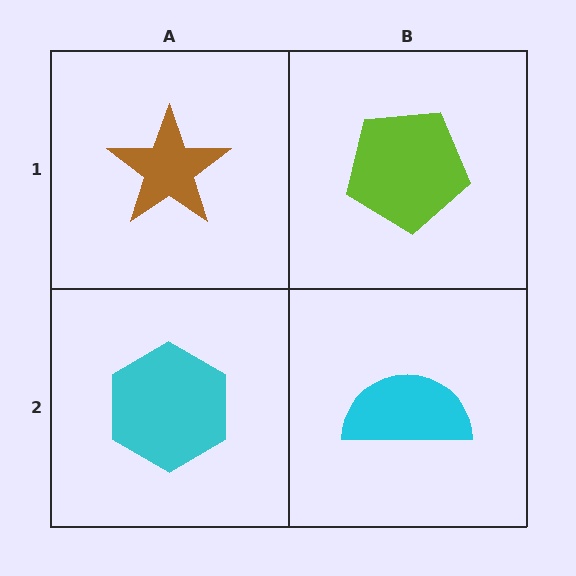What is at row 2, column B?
A cyan semicircle.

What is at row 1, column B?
A lime pentagon.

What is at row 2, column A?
A cyan hexagon.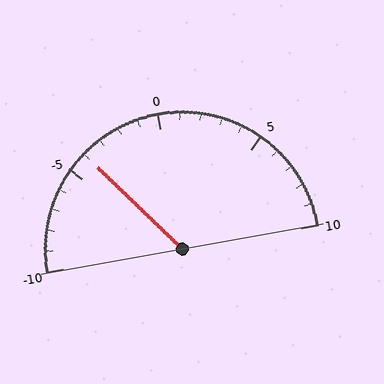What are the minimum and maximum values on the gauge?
The gauge ranges from -10 to 10.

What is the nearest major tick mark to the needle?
The nearest major tick mark is -5.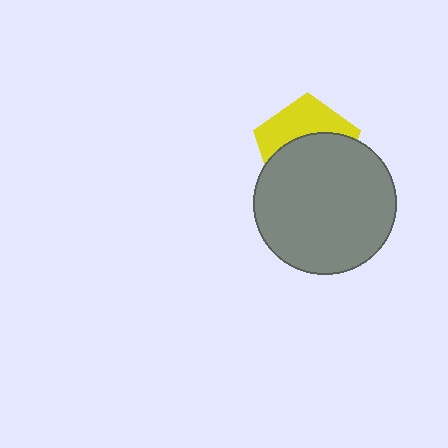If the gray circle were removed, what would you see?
You would see the complete yellow pentagon.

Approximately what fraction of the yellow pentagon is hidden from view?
Roughly 59% of the yellow pentagon is hidden behind the gray circle.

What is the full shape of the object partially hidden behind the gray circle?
The partially hidden object is a yellow pentagon.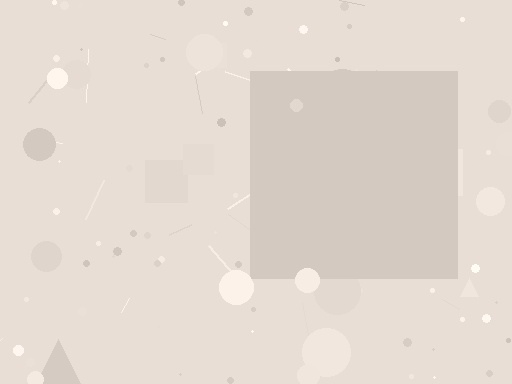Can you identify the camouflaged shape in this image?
The camouflaged shape is a square.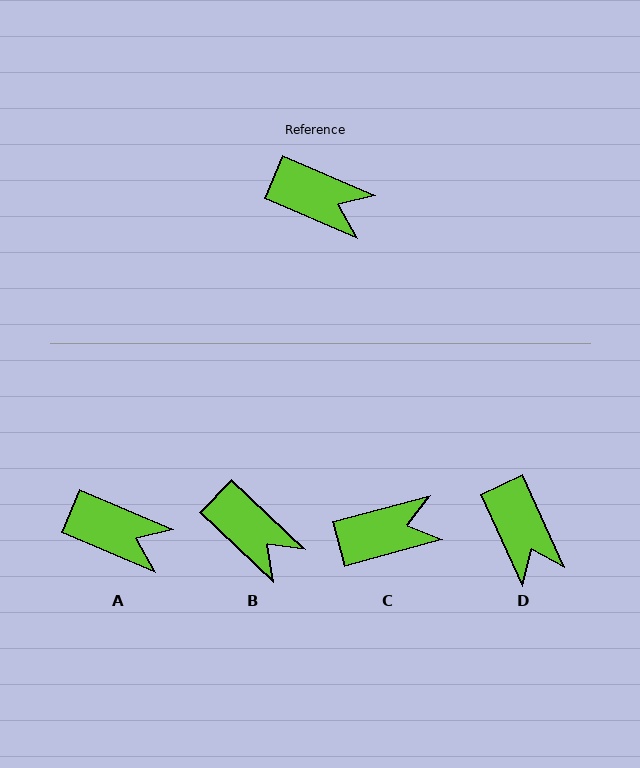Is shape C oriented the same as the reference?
No, it is off by about 38 degrees.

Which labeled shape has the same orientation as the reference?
A.